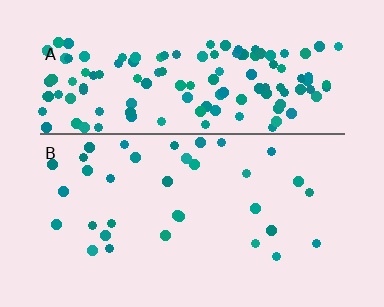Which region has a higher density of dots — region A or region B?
A (the top).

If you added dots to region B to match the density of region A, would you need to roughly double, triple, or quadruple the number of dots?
Approximately quadruple.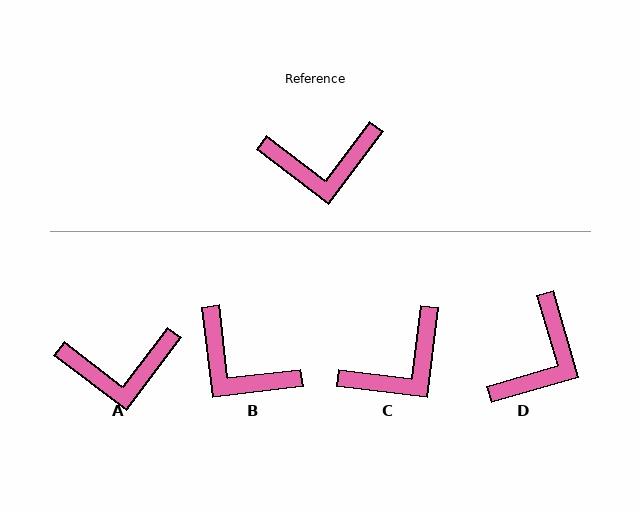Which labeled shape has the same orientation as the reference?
A.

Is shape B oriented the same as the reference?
No, it is off by about 46 degrees.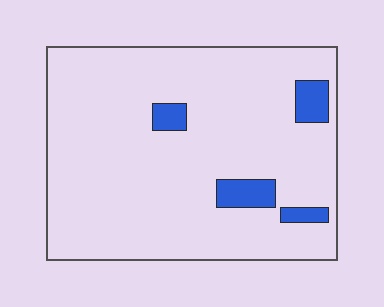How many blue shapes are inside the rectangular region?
4.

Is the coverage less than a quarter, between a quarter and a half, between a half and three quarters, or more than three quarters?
Less than a quarter.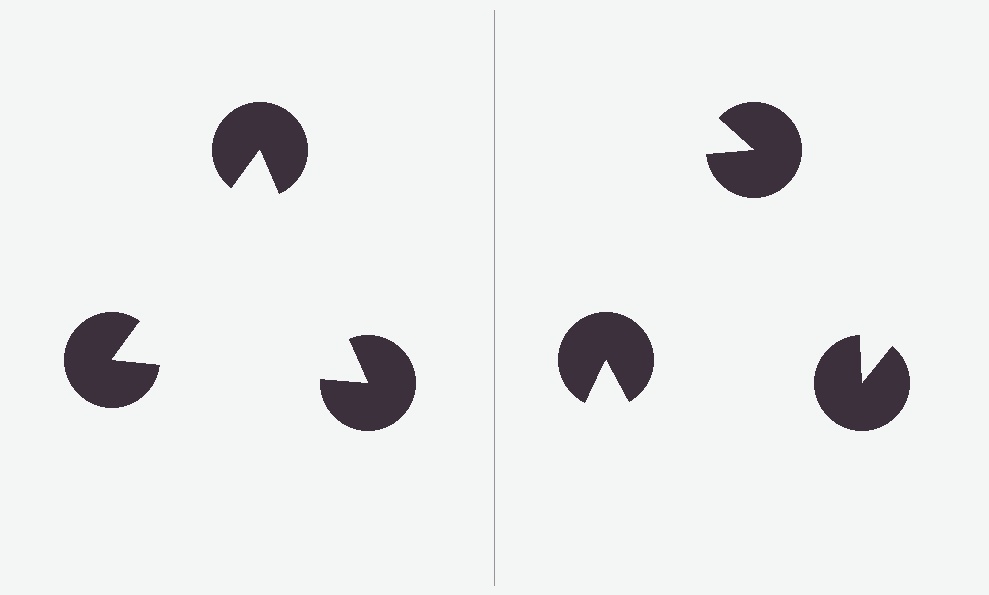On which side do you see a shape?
An illusory triangle appears on the left side. On the right side the wedge cuts are rotated, so no coherent shape forms.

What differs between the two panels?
The pac-man discs are positioned identically on both sides; only the wedge orientations differ. On the left they align to a triangle; on the right they are misaligned.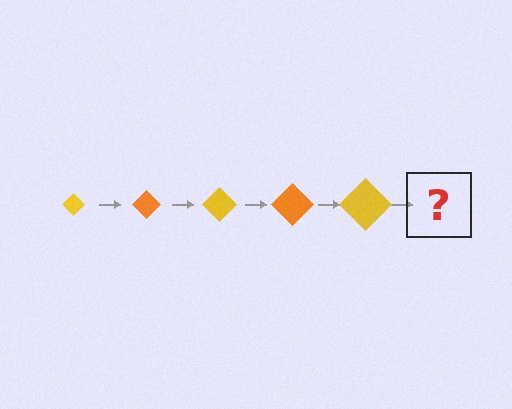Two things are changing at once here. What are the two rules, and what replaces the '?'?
The two rules are that the diamond grows larger each step and the color cycles through yellow and orange. The '?' should be an orange diamond, larger than the previous one.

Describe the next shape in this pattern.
It should be an orange diamond, larger than the previous one.